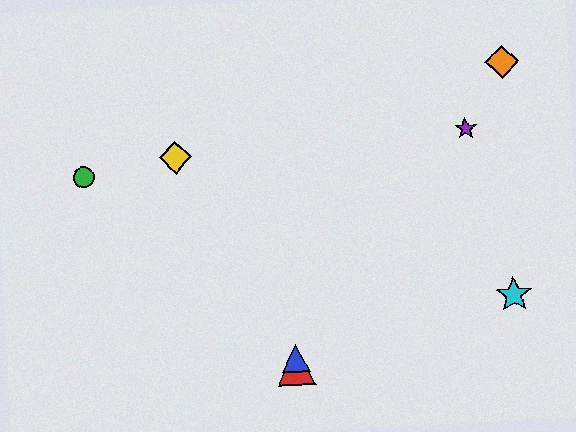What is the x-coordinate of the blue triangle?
The blue triangle is at x≈296.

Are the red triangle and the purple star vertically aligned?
No, the red triangle is at x≈296 and the purple star is at x≈466.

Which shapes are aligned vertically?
The red triangle, the blue triangle are aligned vertically.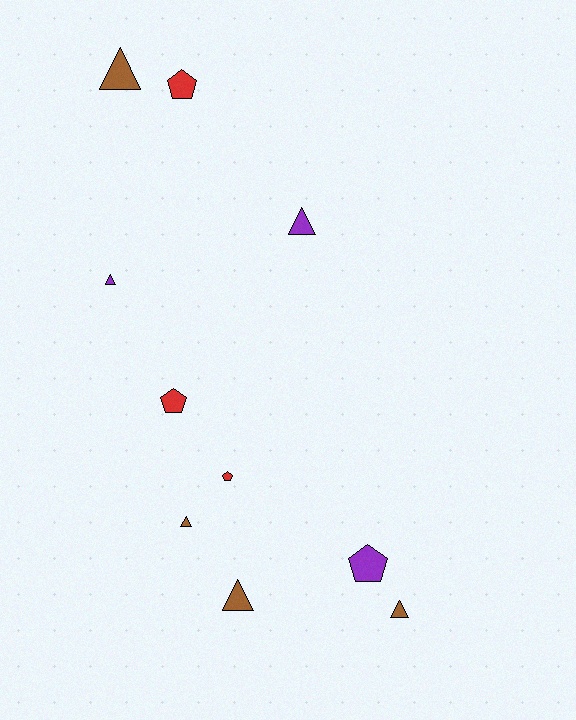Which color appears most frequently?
Brown, with 4 objects.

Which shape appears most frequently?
Triangle, with 6 objects.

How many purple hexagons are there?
There are no purple hexagons.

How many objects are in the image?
There are 10 objects.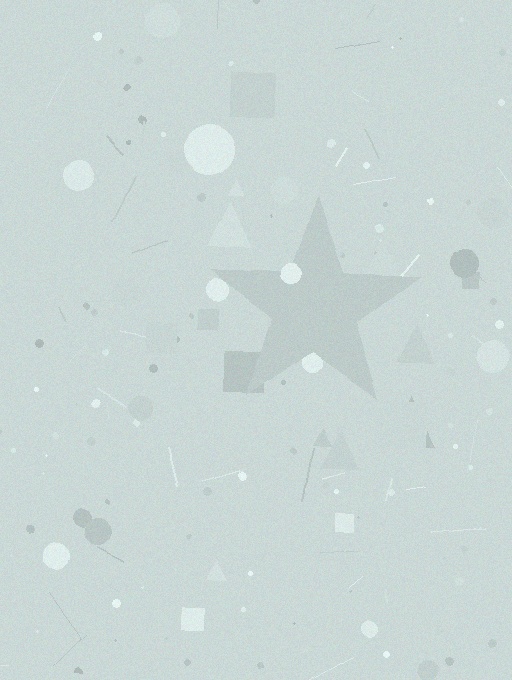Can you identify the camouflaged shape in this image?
The camouflaged shape is a star.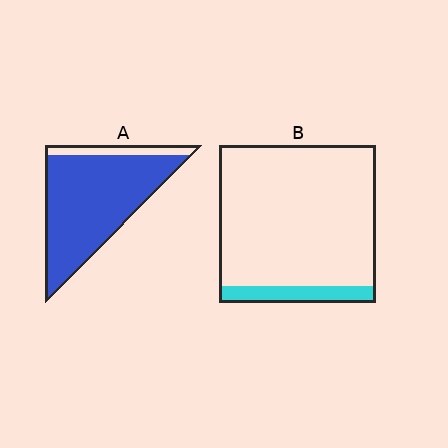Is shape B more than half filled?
No.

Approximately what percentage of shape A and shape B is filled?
A is approximately 90% and B is approximately 10%.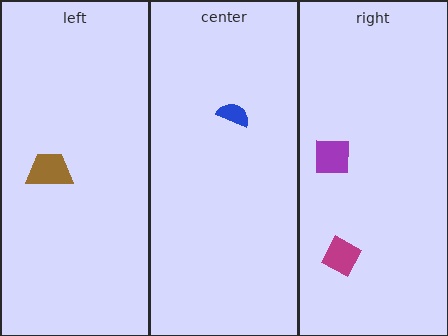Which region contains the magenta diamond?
The right region.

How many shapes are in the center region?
1.